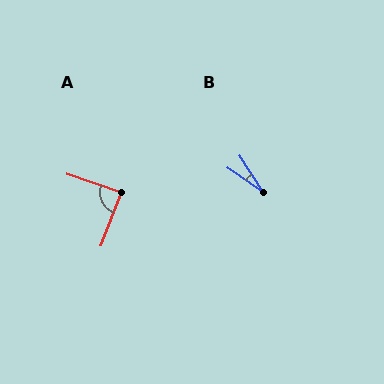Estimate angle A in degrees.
Approximately 88 degrees.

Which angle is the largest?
A, at approximately 88 degrees.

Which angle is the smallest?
B, at approximately 22 degrees.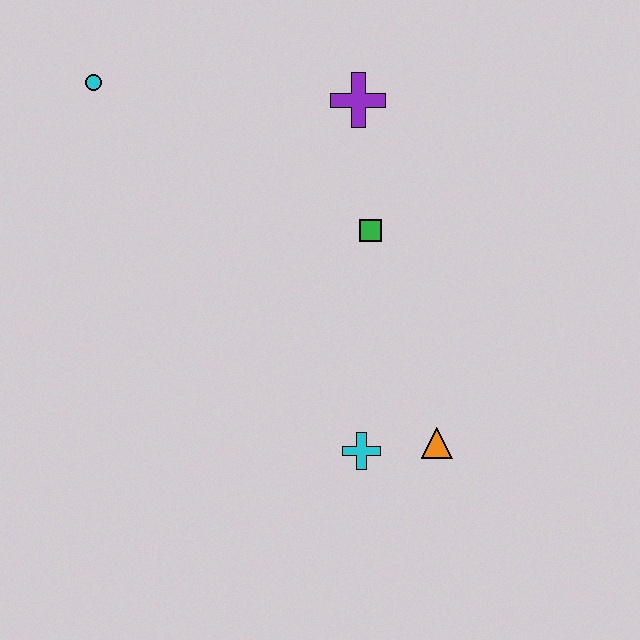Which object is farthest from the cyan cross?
The cyan circle is farthest from the cyan cross.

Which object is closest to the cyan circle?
The purple cross is closest to the cyan circle.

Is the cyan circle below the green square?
No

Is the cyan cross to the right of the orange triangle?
No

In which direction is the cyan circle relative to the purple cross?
The cyan circle is to the left of the purple cross.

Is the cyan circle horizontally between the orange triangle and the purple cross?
No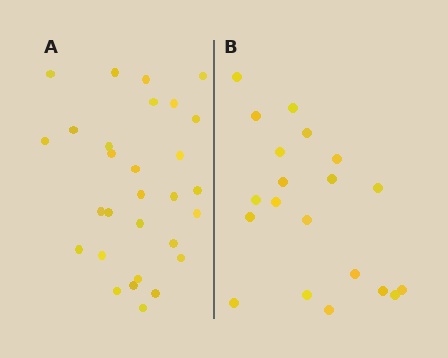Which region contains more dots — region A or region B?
Region A (the left region) has more dots.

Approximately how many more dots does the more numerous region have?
Region A has roughly 8 or so more dots than region B.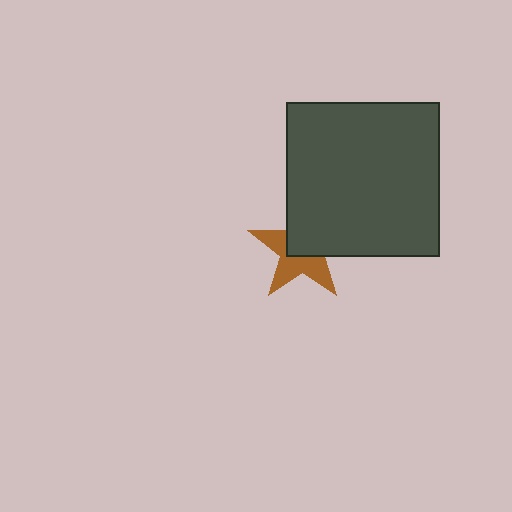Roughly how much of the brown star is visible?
About half of it is visible (roughly 49%).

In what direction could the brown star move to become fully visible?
The brown star could move toward the lower-left. That would shift it out from behind the dark gray square entirely.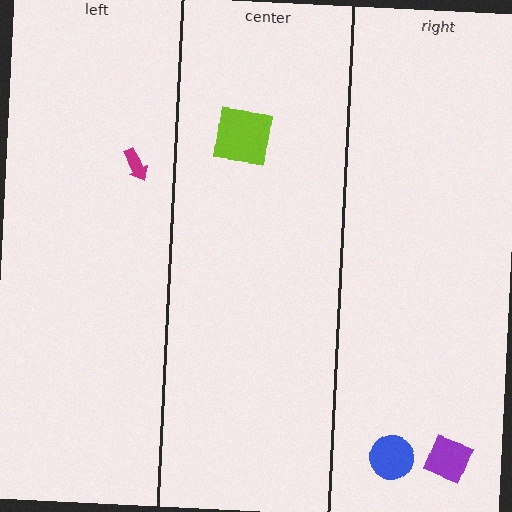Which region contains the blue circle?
The right region.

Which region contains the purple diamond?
The right region.